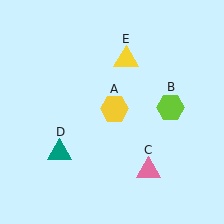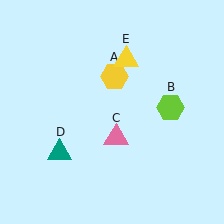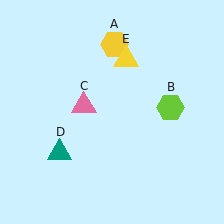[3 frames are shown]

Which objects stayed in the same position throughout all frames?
Lime hexagon (object B) and teal triangle (object D) and yellow triangle (object E) remained stationary.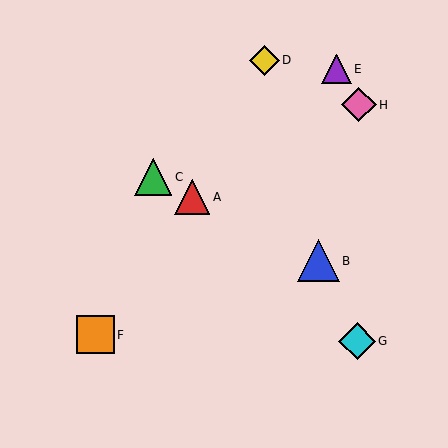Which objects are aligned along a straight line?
Objects A, B, C are aligned along a straight line.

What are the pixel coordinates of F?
Object F is at (95, 335).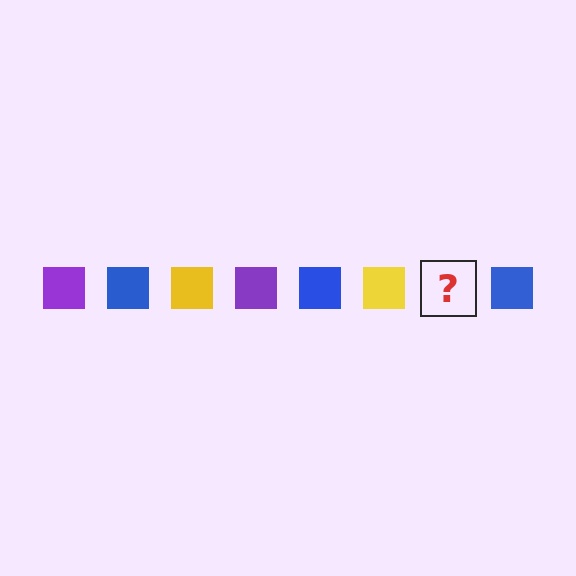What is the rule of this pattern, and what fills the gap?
The rule is that the pattern cycles through purple, blue, yellow squares. The gap should be filled with a purple square.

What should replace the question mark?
The question mark should be replaced with a purple square.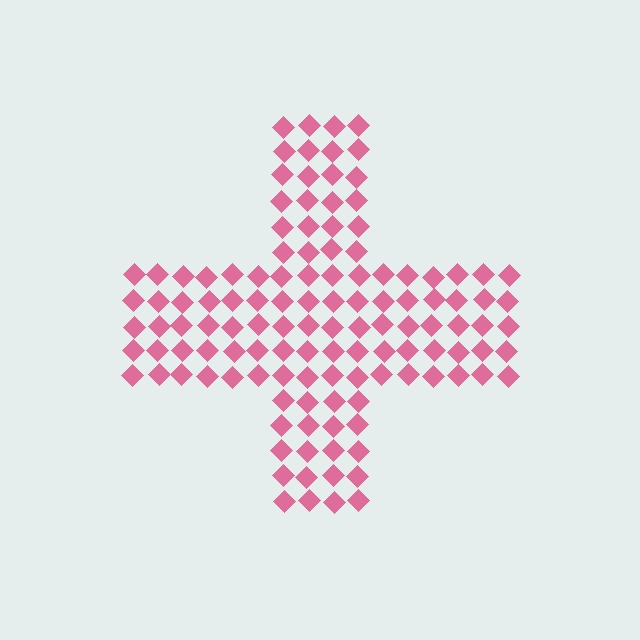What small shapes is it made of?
It is made of small diamonds.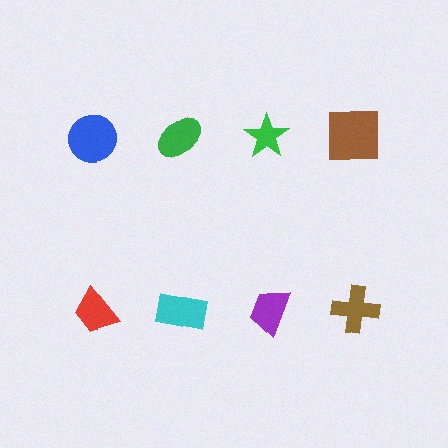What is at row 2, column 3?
A purple trapezoid.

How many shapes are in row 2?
4 shapes.